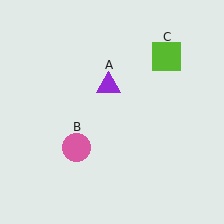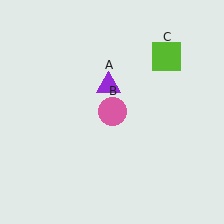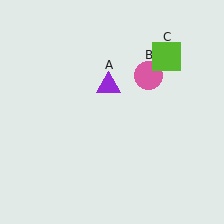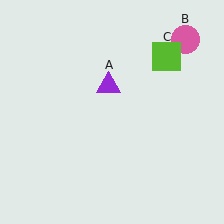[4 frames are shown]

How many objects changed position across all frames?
1 object changed position: pink circle (object B).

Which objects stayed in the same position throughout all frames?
Purple triangle (object A) and lime square (object C) remained stationary.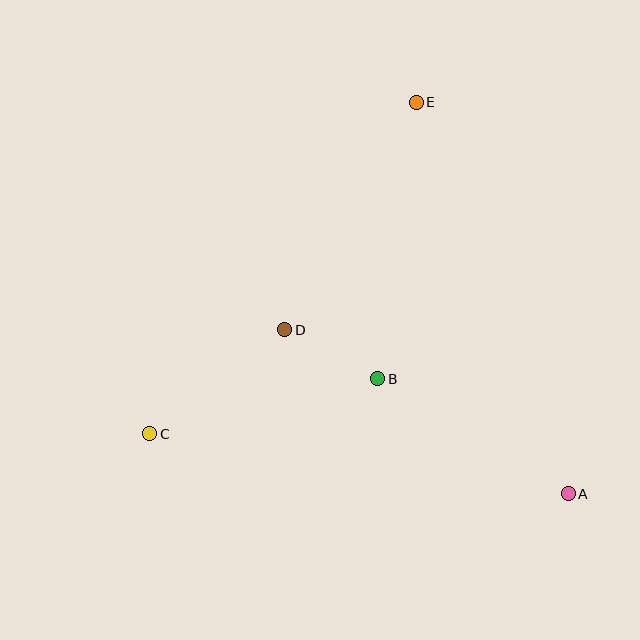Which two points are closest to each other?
Points B and D are closest to each other.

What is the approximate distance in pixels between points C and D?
The distance between C and D is approximately 170 pixels.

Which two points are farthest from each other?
Points C and E are farthest from each other.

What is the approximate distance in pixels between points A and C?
The distance between A and C is approximately 423 pixels.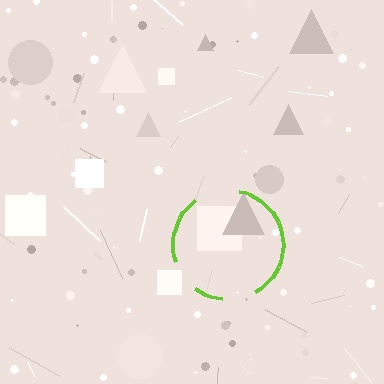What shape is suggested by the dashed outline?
The dashed outline suggests a circle.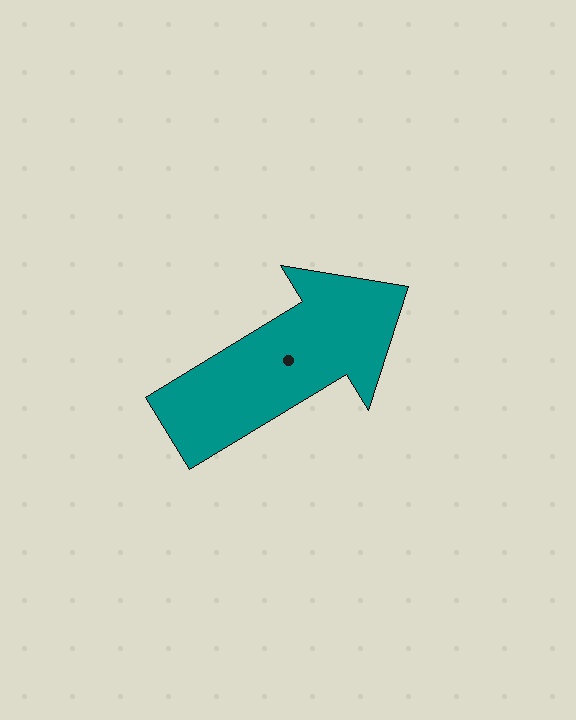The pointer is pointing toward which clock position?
Roughly 2 o'clock.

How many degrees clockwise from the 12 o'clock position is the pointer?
Approximately 59 degrees.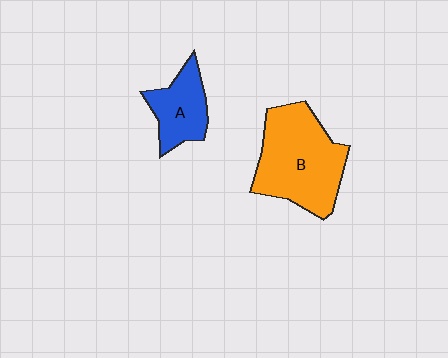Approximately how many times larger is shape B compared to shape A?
Approximately 2.0 times.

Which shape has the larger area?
Shape B (orange).